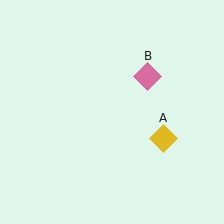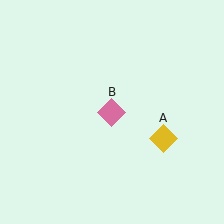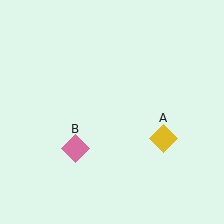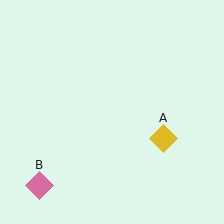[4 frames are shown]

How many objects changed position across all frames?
1 object changed position: pink diamond (object B).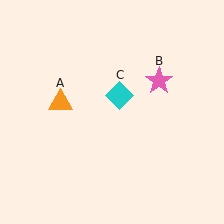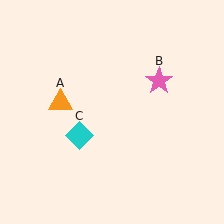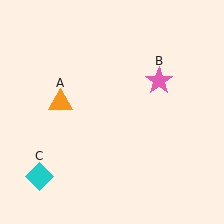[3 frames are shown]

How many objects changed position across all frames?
1 object changed position: cyan diamond (object C).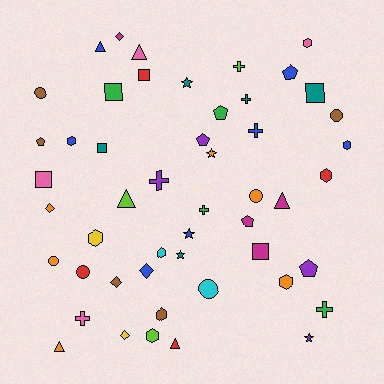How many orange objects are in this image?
There are 6 orange objects.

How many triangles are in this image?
There are 6 triangles.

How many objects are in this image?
There are 50 objects.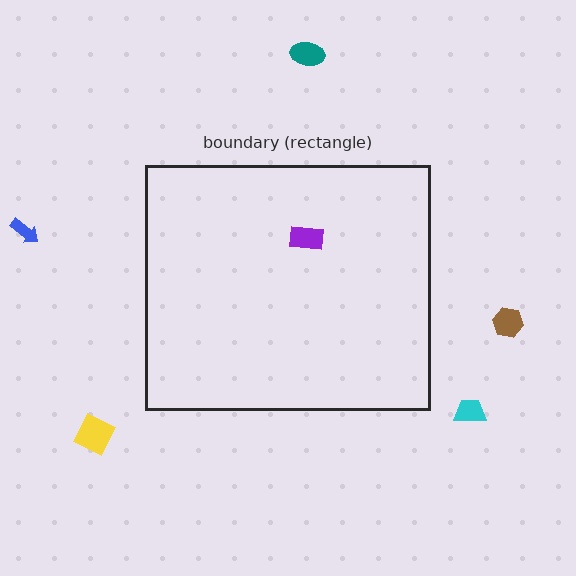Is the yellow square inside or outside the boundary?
Outside.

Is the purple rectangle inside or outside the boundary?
Inside.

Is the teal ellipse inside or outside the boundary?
Outside.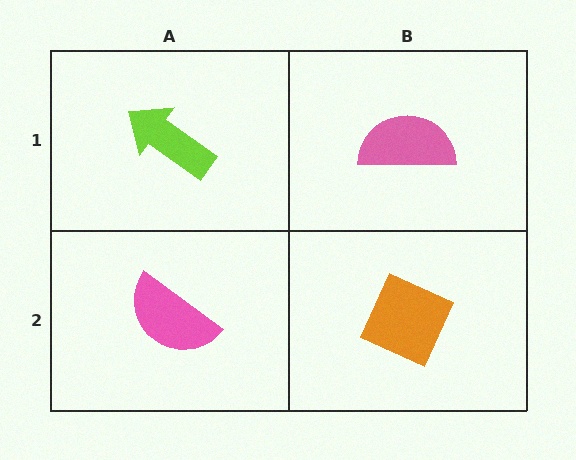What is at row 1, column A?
A lime arrow.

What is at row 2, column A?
A pink semicircle.